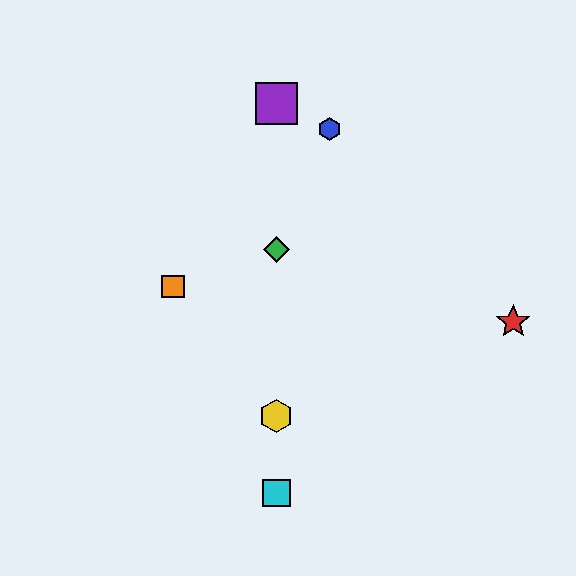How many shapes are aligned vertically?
4 shapes (the green diamond, the yellow hexagon, the purple square, the cyan square) are aligned vertically.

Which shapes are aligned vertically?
The green diamond, the yellow hexagon, the purple square, the cyan square are aligned vertically.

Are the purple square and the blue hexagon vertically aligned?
No, the purple square is at x≈276 and the blue hexagon is at x≈329.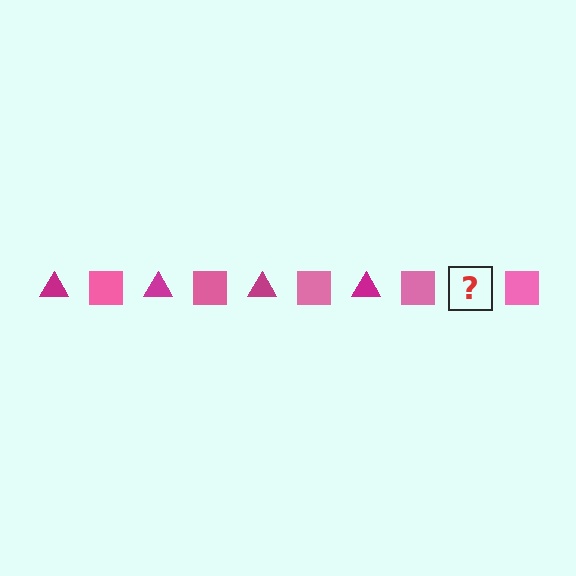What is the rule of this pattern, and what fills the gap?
The rule is that the pattern alternates between magenta triangle and pink square. The gap should be filled with a magenta triangle.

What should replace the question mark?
The question mark should be replaced with a magenta triangle.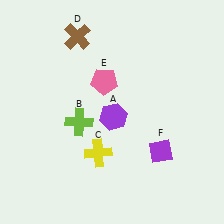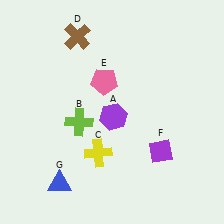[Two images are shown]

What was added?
A blue triangle (G) was added in Image 2.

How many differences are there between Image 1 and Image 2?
There is 1 difference between the two images.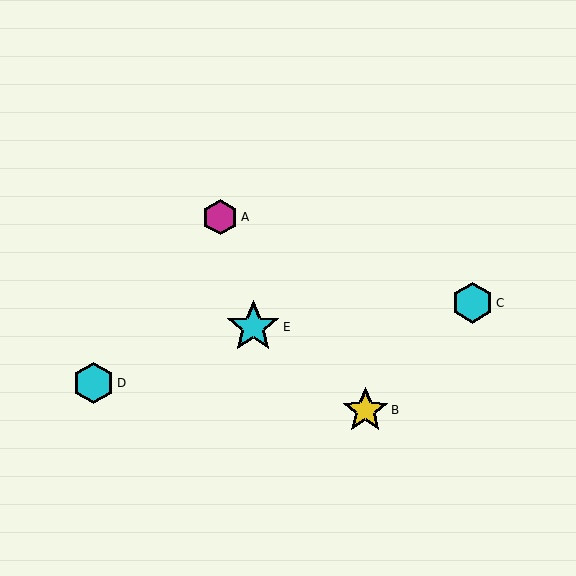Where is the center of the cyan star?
The center of the cyan star is at (253, 327).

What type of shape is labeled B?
Shape B is a yellow star.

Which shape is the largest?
The cyan star (labeled E) is the largest.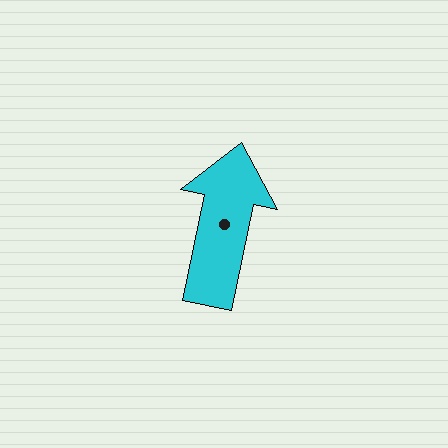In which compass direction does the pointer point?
North.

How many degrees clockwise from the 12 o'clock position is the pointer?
Approximately 12 degrees.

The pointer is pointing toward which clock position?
Roughly 12 o'clock.